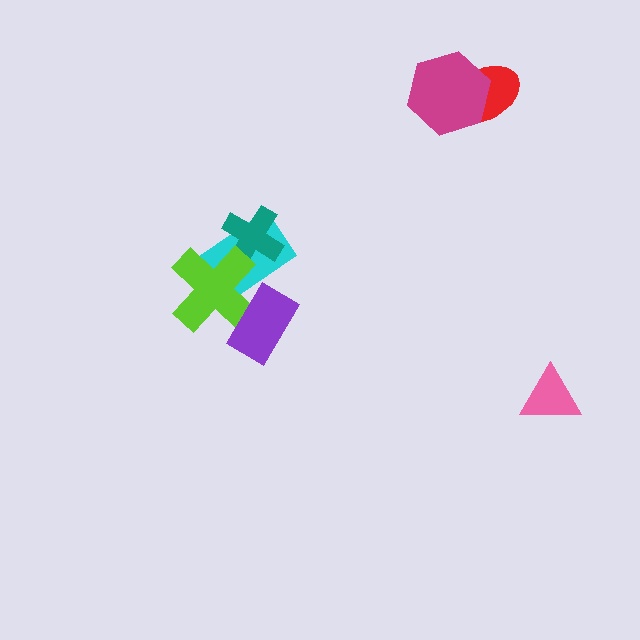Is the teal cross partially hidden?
Yes, it is partially covered by another shape.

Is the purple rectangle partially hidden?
No, no other shape covers it.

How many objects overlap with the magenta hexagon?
1 object overlaps with the magenta hexagon.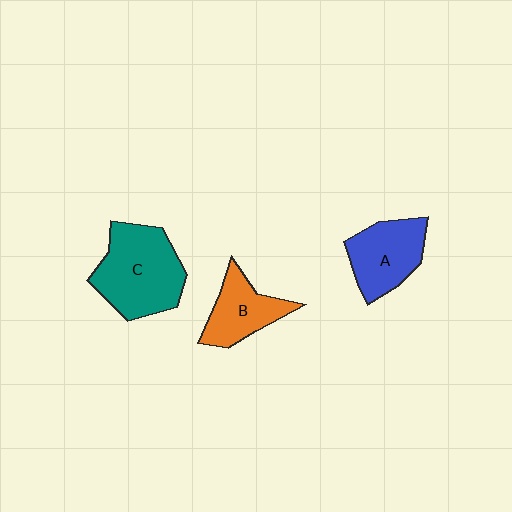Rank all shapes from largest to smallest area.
From largest to smallest: C (teal), A (blue), B (orange).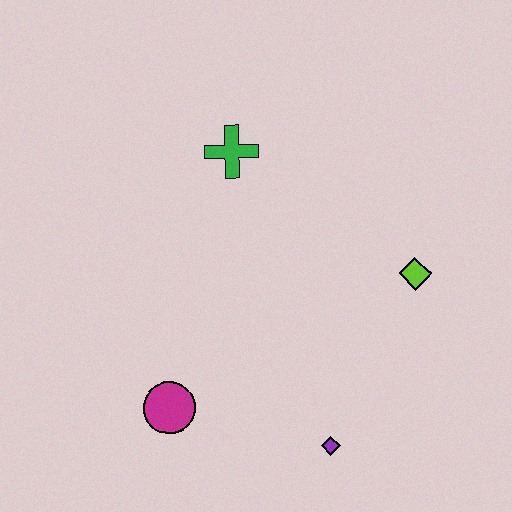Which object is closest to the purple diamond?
The magenta circle is closest to the purple diamond.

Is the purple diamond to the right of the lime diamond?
No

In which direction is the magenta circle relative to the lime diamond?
The magenta circle is to the left of the lime diamond.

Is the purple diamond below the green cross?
Yes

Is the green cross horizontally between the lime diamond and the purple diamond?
No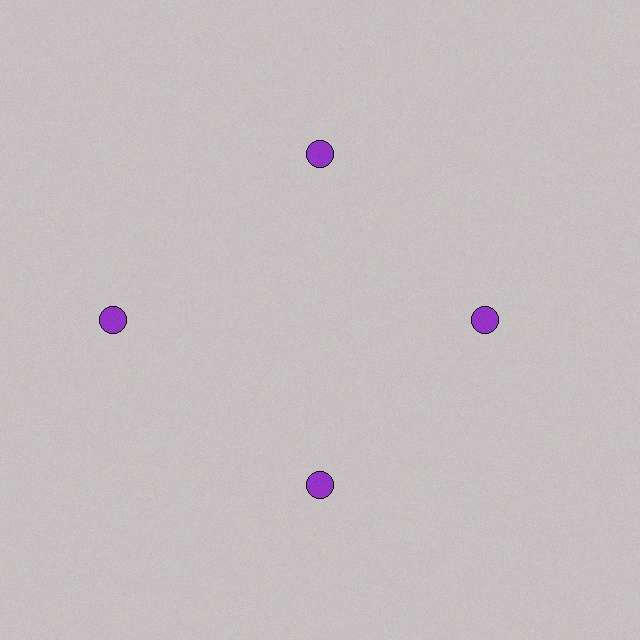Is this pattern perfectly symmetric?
No. The 4 purple circles are arranged in a ring, but one element near the 9 o'clock position is pushed outward from the center, breaking the 4-fold rotational symmetry.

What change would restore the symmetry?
The symmetry would be restored by moving it inward, back onto the ring so that all 4 circles sit at equal angles and equal distance from the center.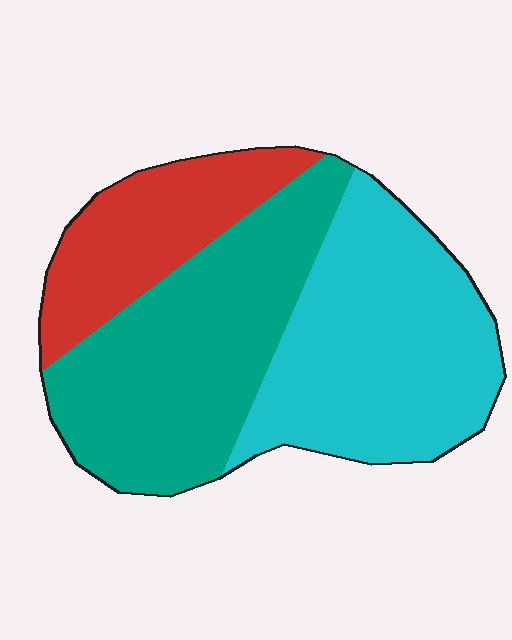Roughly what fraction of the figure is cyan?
Cyan covers about 40% of the figure.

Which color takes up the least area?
Red, at roughly 20%.